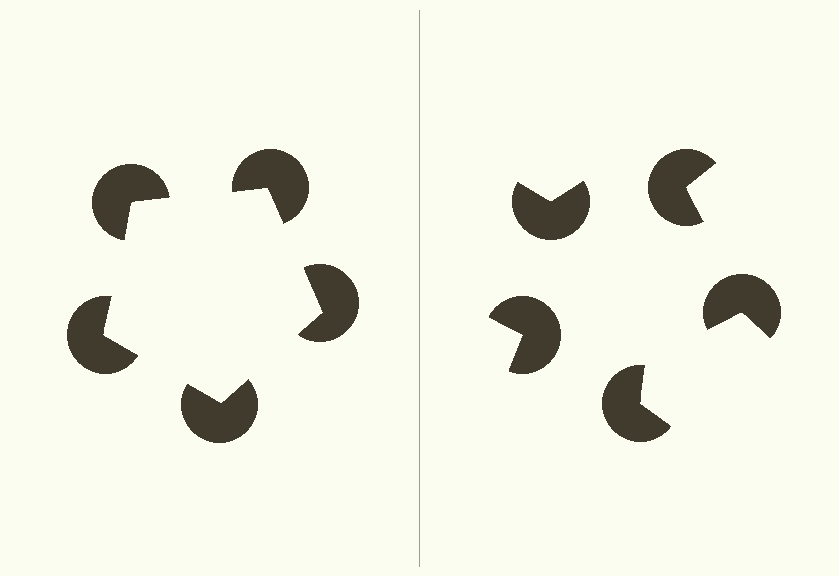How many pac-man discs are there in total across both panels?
10 — 5 on each side.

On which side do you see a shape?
An illusory pentagon appears on the left side. On the right side the wedge cuts are rotated, so no coherent shape forms.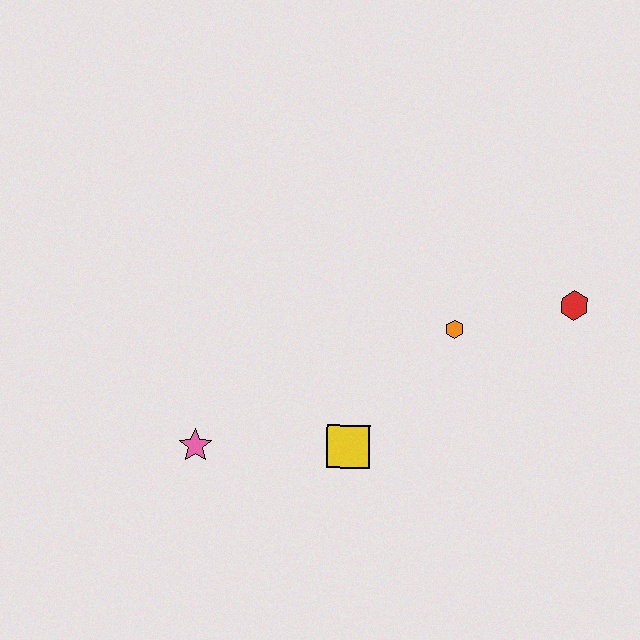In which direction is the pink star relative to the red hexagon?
The pink star is to the left of the red hexagon.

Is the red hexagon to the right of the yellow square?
Yes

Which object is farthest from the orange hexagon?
The pink star is farthest from the orange hexagon.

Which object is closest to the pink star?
The yellow square is closest to the pink star.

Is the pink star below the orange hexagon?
Yes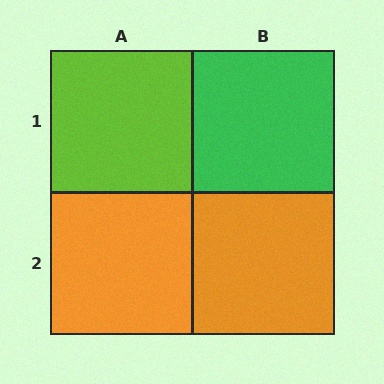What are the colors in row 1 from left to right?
Lime, green.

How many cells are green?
1 cell is green.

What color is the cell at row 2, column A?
Orange.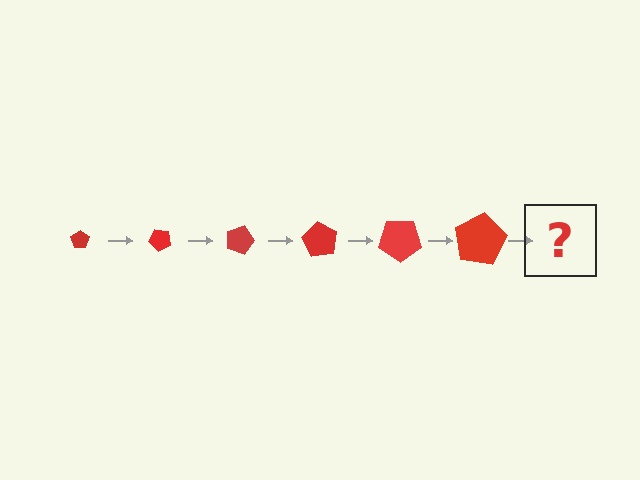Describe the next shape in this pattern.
It should be a pentagon, larger than the previous one and rotated 270 degrees from the start.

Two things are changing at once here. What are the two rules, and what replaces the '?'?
The two rules are that the pentagon grows larger each step and it rotates 45 degrees each step. The '?' should be a pentagon, larger than the previous one and rotated 270 degrees from the start.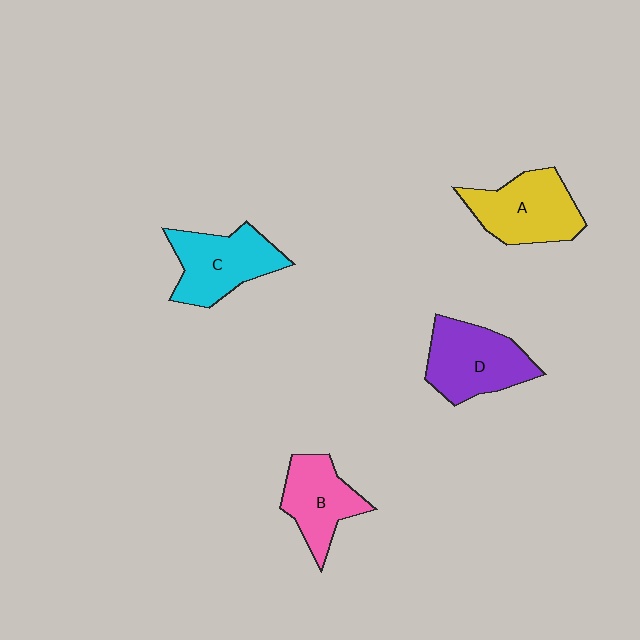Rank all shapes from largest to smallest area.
From largest to smallest: D (purple), A (yellow), C (cyan), B (pink).